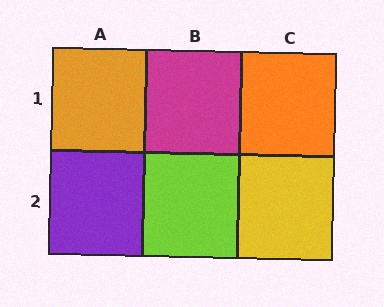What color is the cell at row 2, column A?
Purple.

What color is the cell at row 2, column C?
Yellow.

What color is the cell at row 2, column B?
Lime.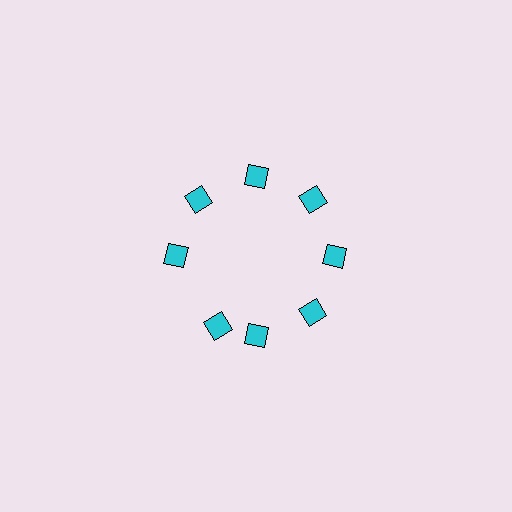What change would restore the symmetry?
The symmetry would be restored by rotating it back into even spacing with its neighbors so that all 8 diamonds sit at equal angles and equal distance from the center.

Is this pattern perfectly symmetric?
No. The 8 cyan diamonds are arranged in a ring, but one element near the 8 o'clock position is rotated out of alignment along the ring, breaking the 8-fold rotational symmetry.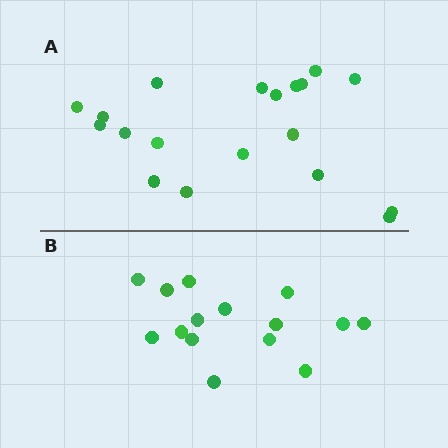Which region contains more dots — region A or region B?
Region A (the top region) has more dots.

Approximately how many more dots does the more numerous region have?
Region A has about 4 more dots than region B.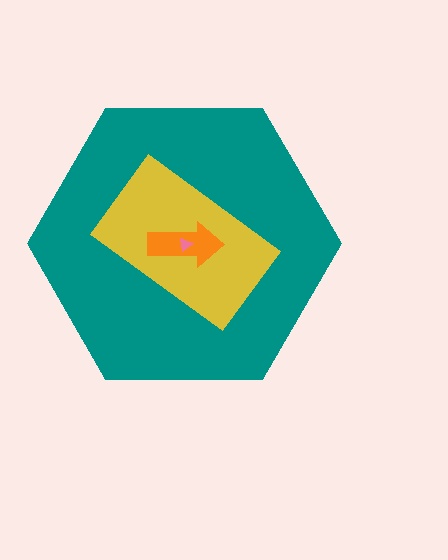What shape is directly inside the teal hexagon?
The yellow rectangle.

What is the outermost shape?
The teal hexagon.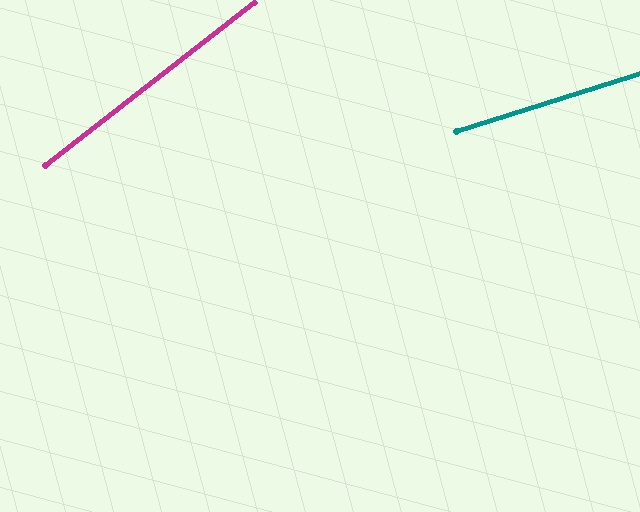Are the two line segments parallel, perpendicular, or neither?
Neither parallel nor perpendicular — they differ by about 20°.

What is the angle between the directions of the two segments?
Approximately 20 degrees.